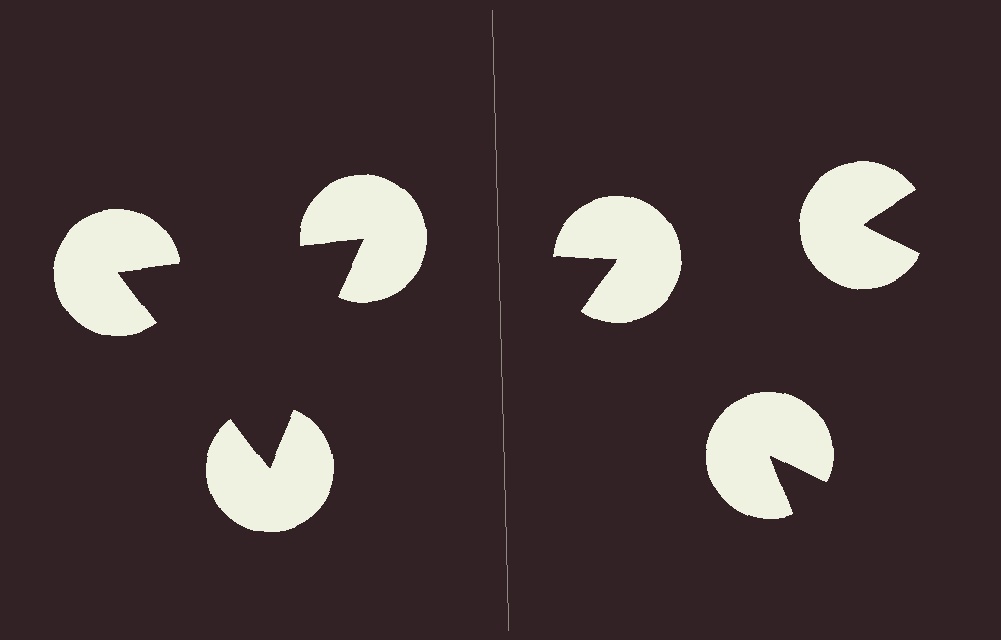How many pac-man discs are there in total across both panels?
6 — 3 on each side.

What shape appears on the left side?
An illusory triangle.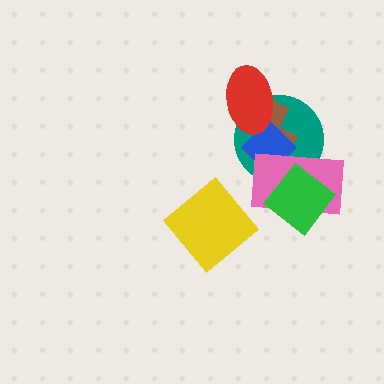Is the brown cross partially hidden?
Yes, it is partially covered by another shape.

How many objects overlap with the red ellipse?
3 objects overlap with the red ellipse.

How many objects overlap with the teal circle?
5 objects overlap with the teal circle.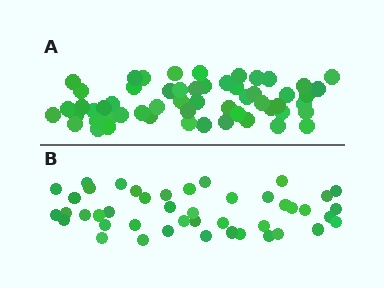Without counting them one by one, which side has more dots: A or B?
Region A (the top region) has more dots.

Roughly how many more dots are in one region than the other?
Region A has roughly 12 or so more dots than region B.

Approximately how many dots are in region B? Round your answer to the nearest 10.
About 40 dots. (The exact count is 44, which rounds to 40.)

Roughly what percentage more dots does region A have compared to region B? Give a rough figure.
About 25% more.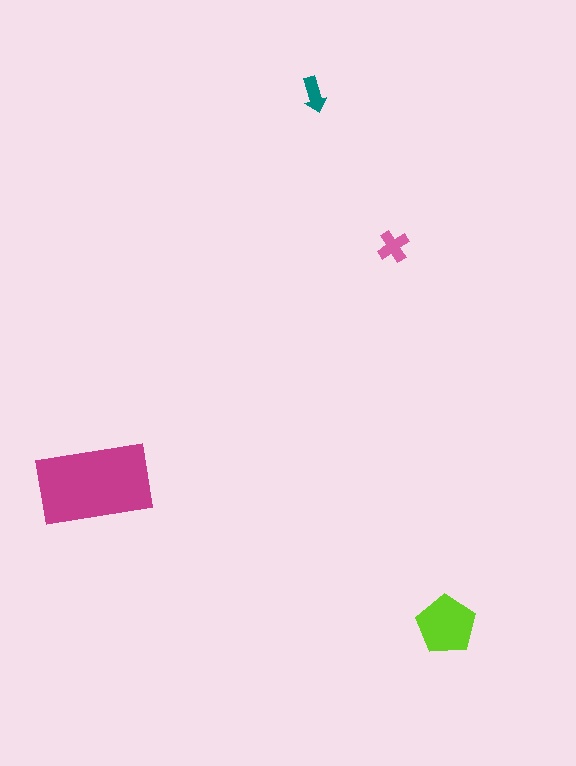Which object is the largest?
The magenta rectangle.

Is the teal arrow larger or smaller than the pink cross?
Smaller.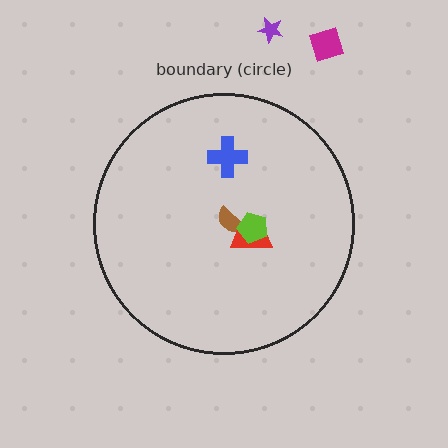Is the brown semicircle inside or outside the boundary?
Inside.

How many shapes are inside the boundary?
4 inside, 2 outside.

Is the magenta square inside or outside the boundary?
Outside.